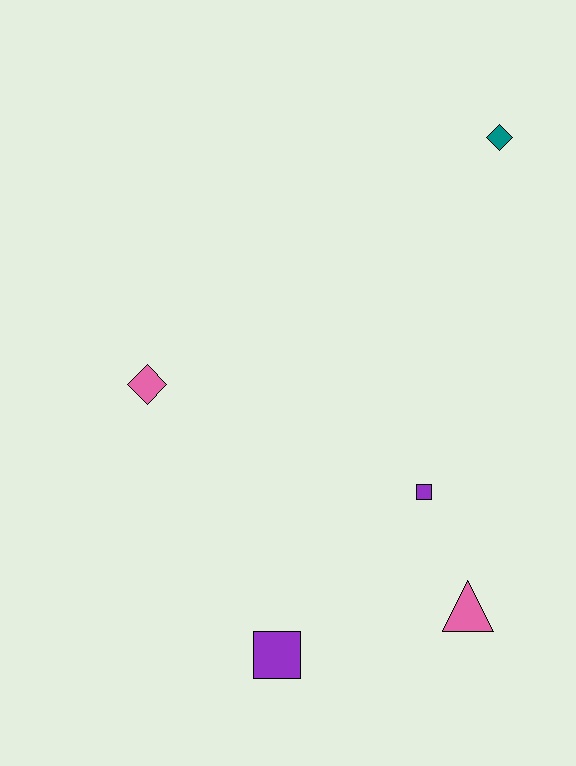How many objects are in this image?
There are 5 objects.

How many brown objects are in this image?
There are no brown objects.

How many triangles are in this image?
There is 1 triangle.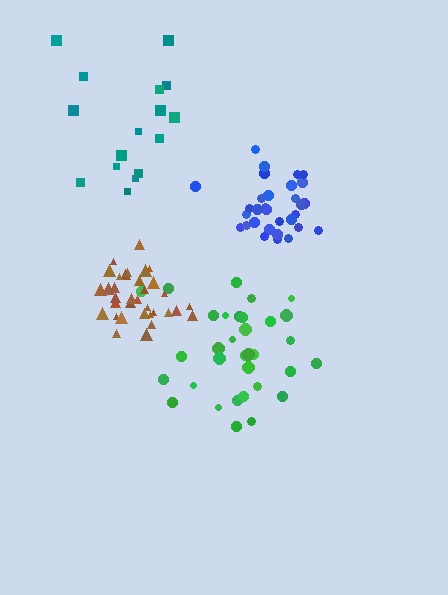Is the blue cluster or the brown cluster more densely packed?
Brown.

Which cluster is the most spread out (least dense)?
Teal.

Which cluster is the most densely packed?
Brown.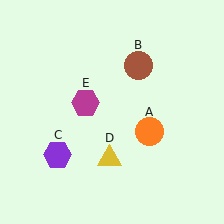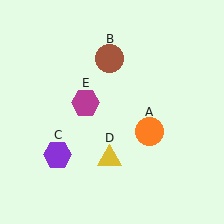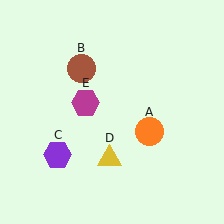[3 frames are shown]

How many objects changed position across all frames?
1 object changed position: brown circle (object B).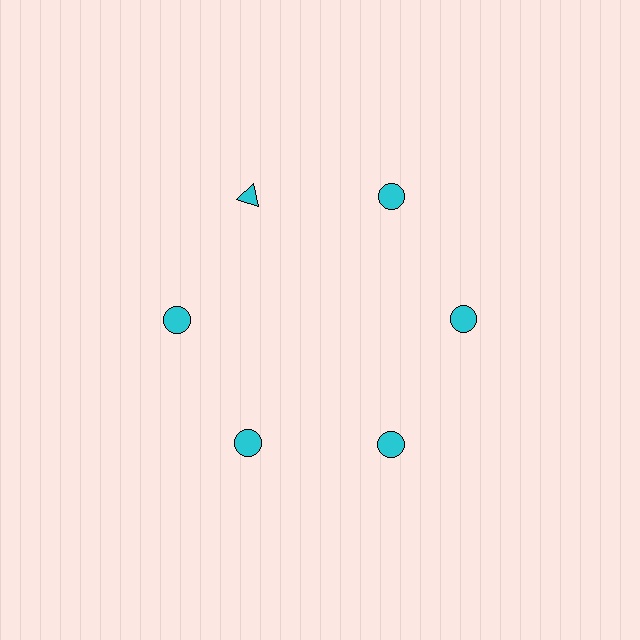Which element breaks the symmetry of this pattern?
The cyan triangle at roughly the 11 o'clock position breaks the symmetry. All other shapes are cyan circles.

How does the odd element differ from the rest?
It has a different shape: triangle instead of circle.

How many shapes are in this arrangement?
There are 6 shapes arranged in a ring pattern.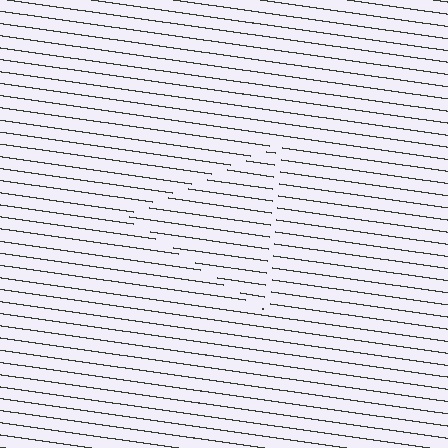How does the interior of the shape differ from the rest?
The interior of the shape contains the same grating, shifted by half a period — the contour is defined by the phase discontinuity where line-ends from the inner and outer gratings abut.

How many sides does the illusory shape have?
3 sides — the line-ends trace a triangle.